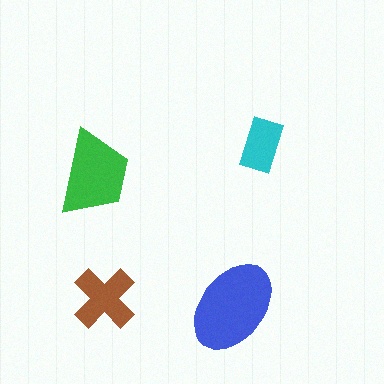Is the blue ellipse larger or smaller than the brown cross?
Larger.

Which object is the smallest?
The cyan rectangle.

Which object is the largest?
The blue ellipse.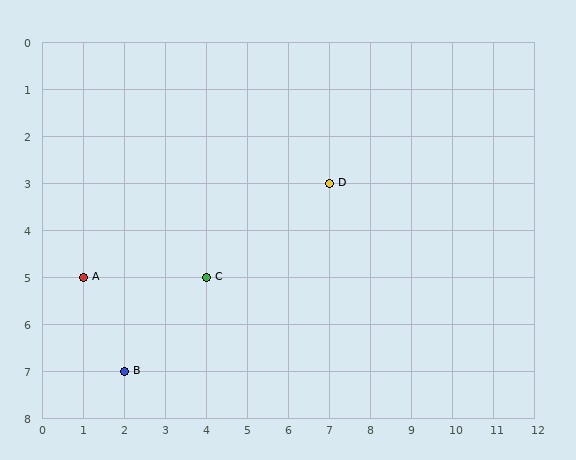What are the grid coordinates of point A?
Point A is at grid coordinates (1, 5).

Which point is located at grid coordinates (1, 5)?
Point A is at (1, 5).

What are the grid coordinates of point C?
Point C is at grid coordinates (4, 5).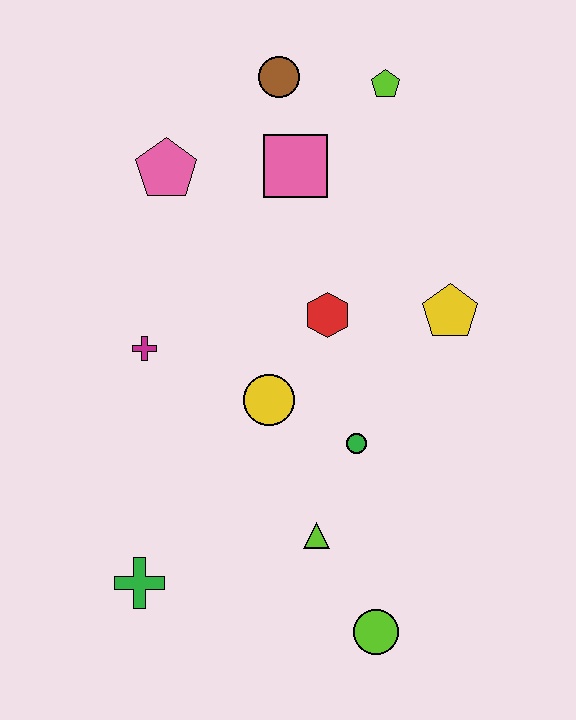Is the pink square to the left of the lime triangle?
Yes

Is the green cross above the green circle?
No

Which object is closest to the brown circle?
The pink square is closest to the brown circle.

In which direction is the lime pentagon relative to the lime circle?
The lime pentagon is above the lime circle.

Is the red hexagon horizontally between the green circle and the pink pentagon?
Yes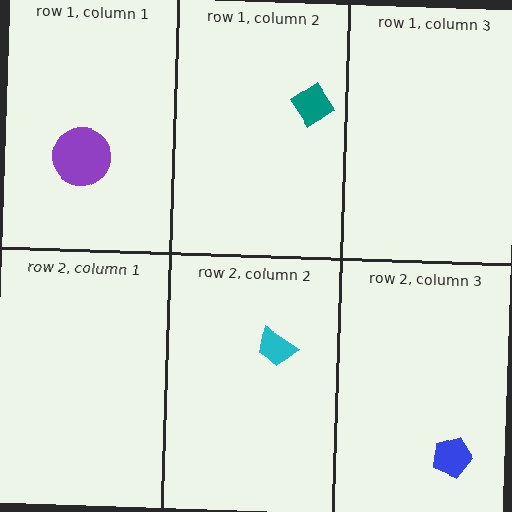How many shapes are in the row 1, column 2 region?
1.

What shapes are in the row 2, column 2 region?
The cyan trapezoid.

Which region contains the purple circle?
The row 1, column 1 region.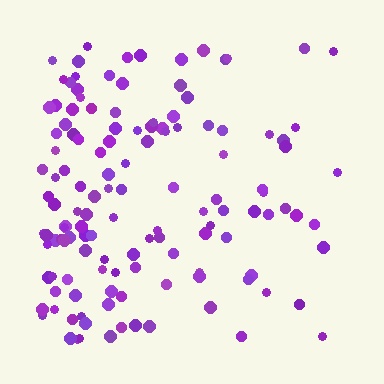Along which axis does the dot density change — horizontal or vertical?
Horizontal.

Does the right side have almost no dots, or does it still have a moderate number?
Still a moderate number, just noticeably fewer than the left.